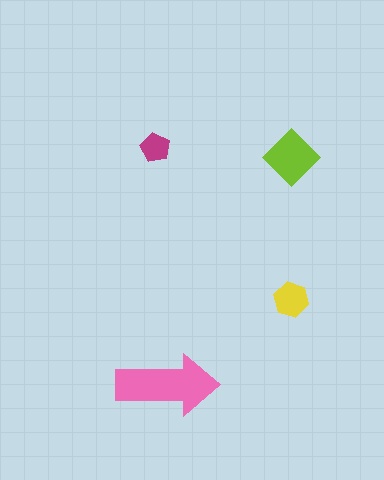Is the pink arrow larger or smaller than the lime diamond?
Larger.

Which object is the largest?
The pink arrow.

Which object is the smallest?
The magenta pentagon.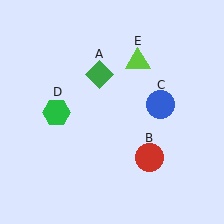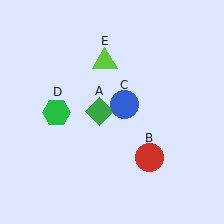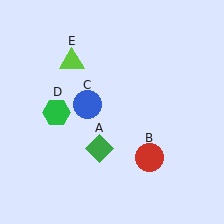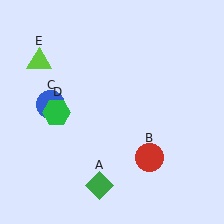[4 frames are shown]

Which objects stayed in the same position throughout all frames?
Red circle (object B) and green hexagon (object D) remained stationary.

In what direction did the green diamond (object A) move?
The green diamond (object A) moved down.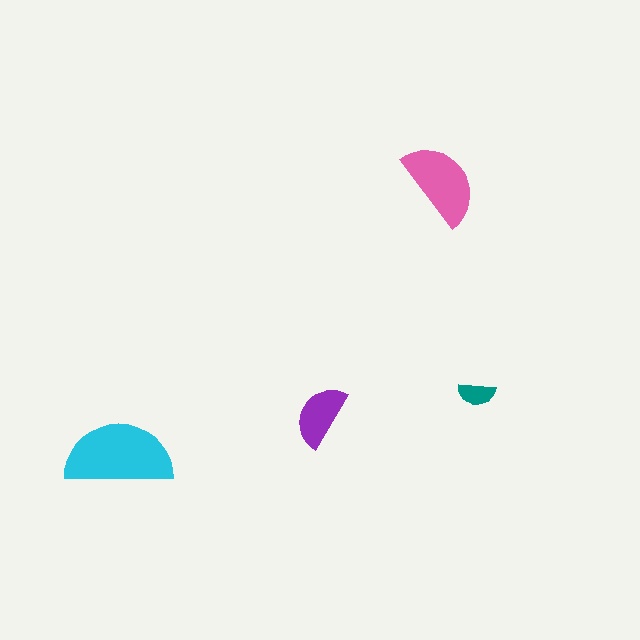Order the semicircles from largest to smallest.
the cyan one, the pink one, the purple one, the teal one.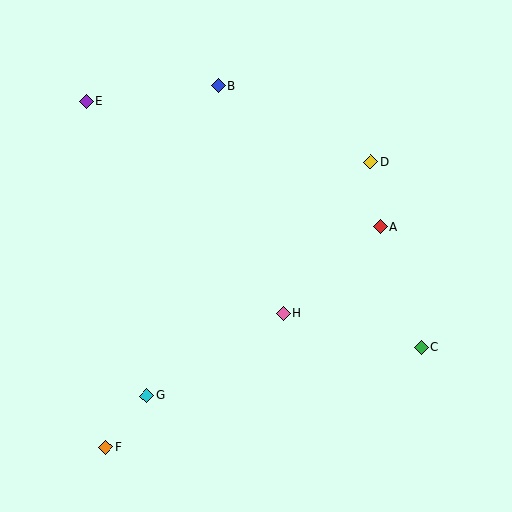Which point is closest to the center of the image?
Point H at (283, 313) is closest to the center.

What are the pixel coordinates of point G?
Point G is at (147, 396).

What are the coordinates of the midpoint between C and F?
The midpoint between C and F is at (263, 397).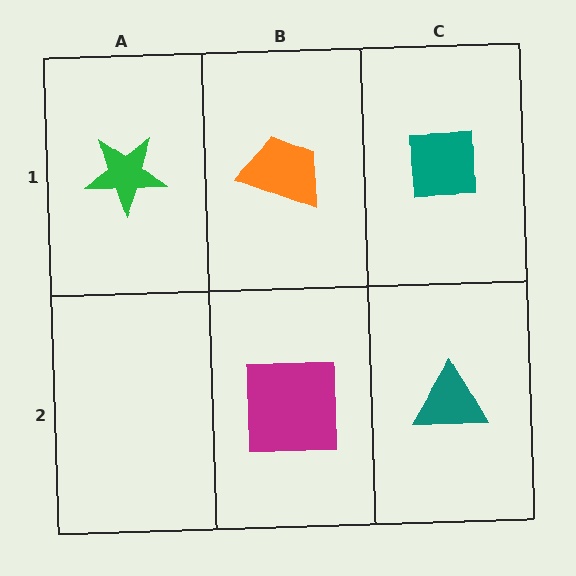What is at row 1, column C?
A teal square.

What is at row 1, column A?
A green star.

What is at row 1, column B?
An orange trapezoid.